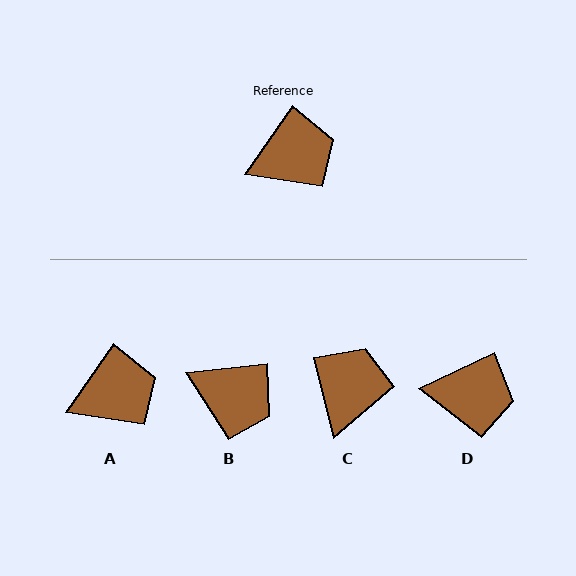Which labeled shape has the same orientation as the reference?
A.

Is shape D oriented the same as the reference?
No, it is off by about 29 degrees.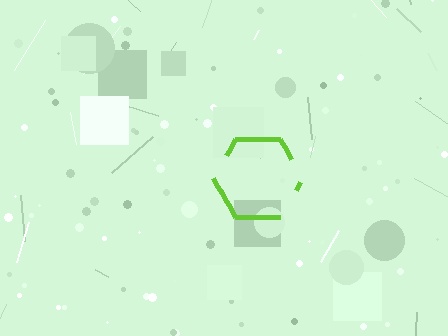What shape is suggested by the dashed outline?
The dashed outline suggests a hexagon.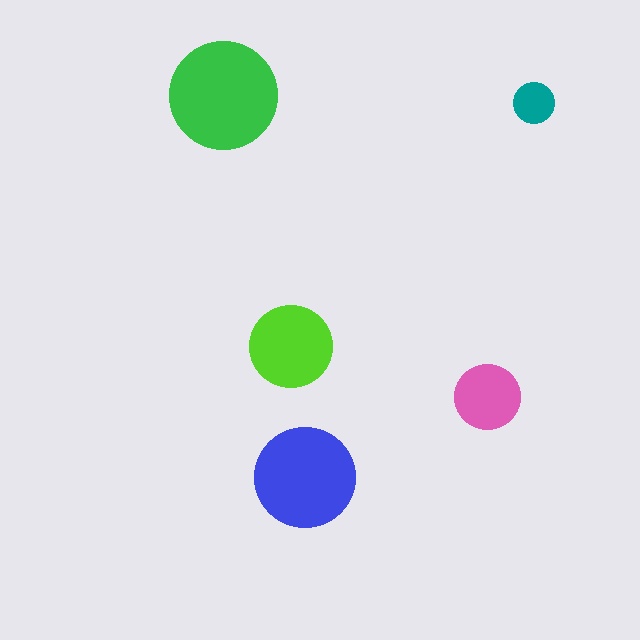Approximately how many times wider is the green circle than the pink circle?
About 1.5 times wider.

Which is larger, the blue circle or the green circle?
The green one.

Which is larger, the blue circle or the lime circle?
The blue one.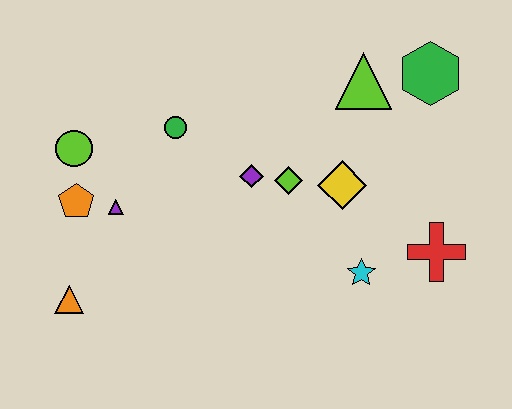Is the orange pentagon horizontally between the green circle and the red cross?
No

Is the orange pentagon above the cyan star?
Yes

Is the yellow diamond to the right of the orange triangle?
Yes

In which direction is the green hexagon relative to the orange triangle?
The green hexagon is to the right of the orange triangle.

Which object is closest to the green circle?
The purple diamond is closest to the green circle.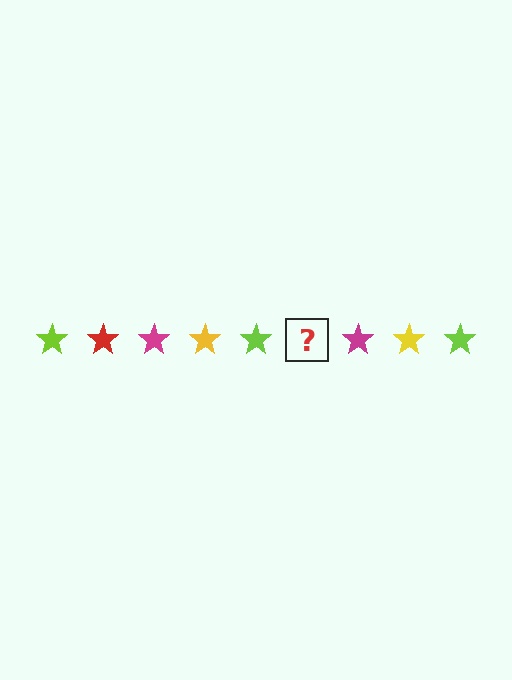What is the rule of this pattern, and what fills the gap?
The rule is that the pattern cycles through lime, red, magenta, yellow stars. The gap should be filled with a red star.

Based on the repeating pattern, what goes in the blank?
The blank should be a red star.